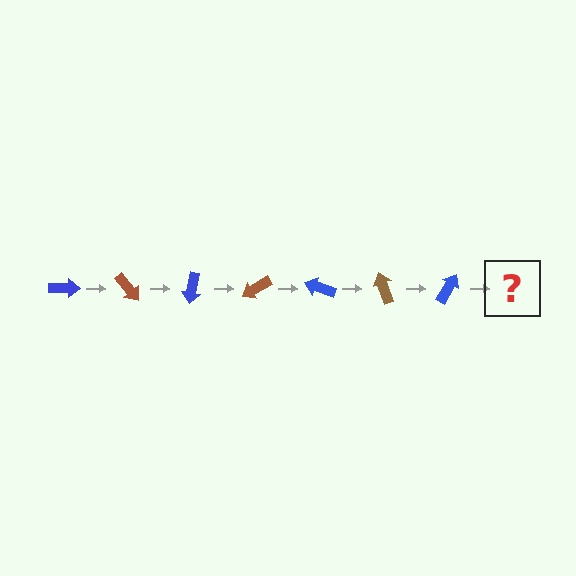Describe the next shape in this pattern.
It should be a brown arrow, rotated 350 degrees from the start.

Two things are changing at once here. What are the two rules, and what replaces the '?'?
The two rules are that it rotates 50 degrees each step and the color cycles through blue and brown. The '?' should be a brown arrow, rotated 350 degrees from the start.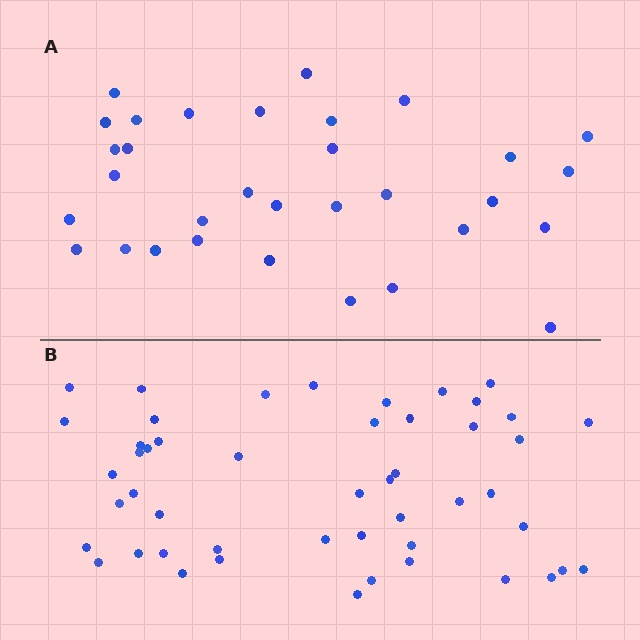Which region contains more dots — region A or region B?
Region B (the bottom region) has more dots.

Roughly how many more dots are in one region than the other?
Region B has approximately 15 more dots than region A.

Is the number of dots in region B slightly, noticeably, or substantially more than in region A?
Region B has substantially more. The ratio is roughly 1.5 to 1.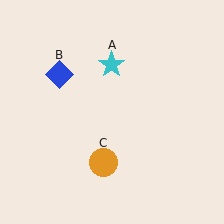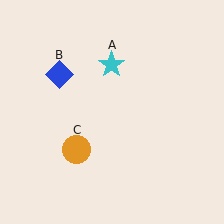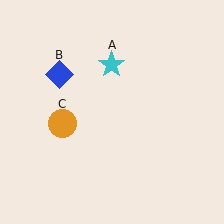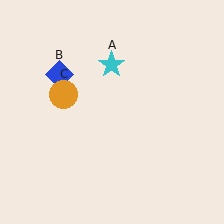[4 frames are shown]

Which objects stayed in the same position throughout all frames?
Cyan star (object A) and blue diamond (object B) remained stationary.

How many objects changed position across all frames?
1 object changed position: orange circle (object C).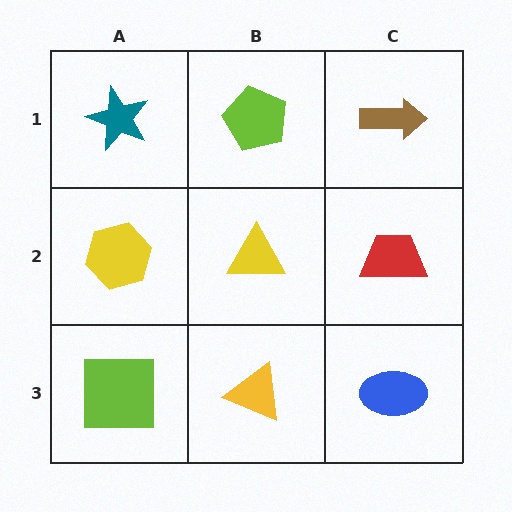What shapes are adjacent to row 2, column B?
A lime pentagon (row 1, column B), a yellow triangle (row 3, column B), a yellow hexagon (row 2, column A), a red trapezoid (row 2, column C).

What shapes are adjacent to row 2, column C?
A brown arrow (row 1, column C), a blue ellipse (row 3, column C), a yellow triangle (row 2, column B).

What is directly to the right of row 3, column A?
A yellow triangle.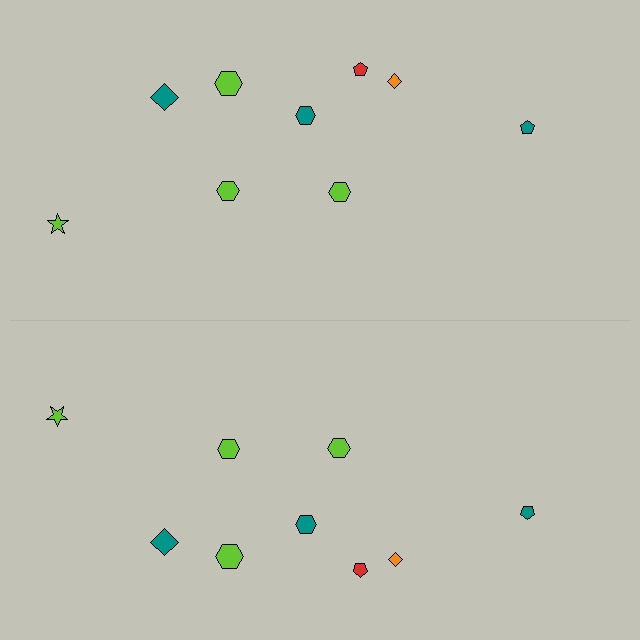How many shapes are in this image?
There are 18 shapes in this image.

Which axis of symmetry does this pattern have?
The pattern has a horizontal axis of symmetry running through the center of the image.